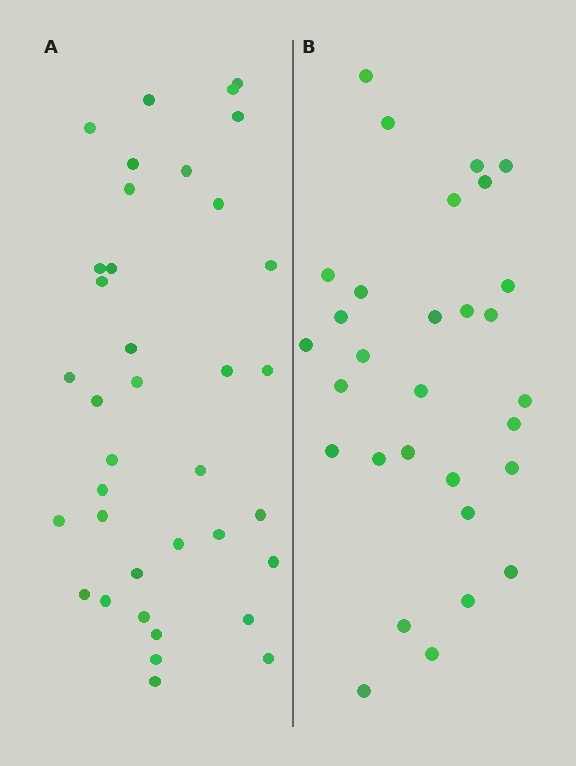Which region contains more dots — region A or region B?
Region A (the left region) has more dots.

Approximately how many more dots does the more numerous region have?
Region A has roughly 8 or so more dots than region B.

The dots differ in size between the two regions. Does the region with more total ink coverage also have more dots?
No. Region B has more total ink coverage because its dots are larger, but region A actually contains more individual dots. Total area can be misleading — the number of items is what matters here.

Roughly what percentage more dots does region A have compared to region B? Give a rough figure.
About 25% more.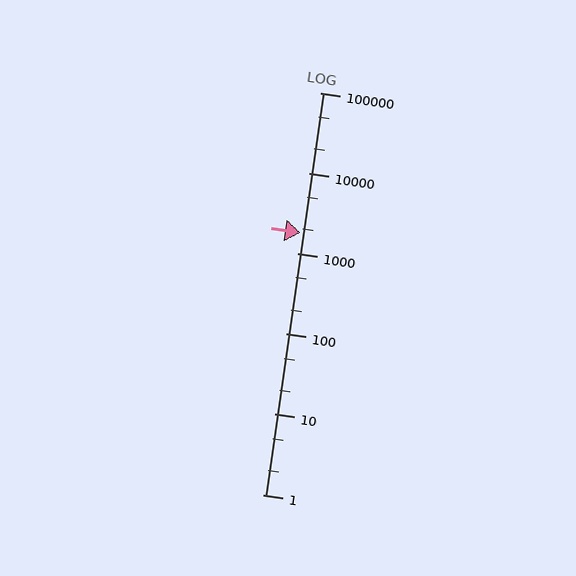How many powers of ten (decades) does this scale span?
The scale spans 5 decades, from 1 to 100000.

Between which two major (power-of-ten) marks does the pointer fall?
The pointer is between 1000 and 10000.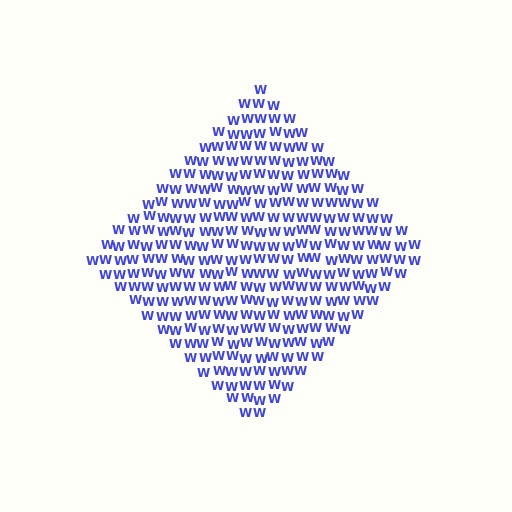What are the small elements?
The small elements are letter W's.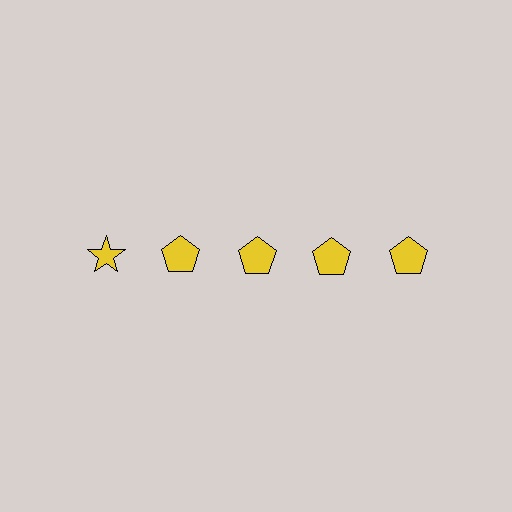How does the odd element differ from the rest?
It has a different shape: star instead of pentagon.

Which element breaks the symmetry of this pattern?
The yellow star in the top row, leftmost column breaks the symmetry. All other shapes are yellow pentagons.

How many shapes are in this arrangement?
There are 5 shapes arranged in a grid pattern.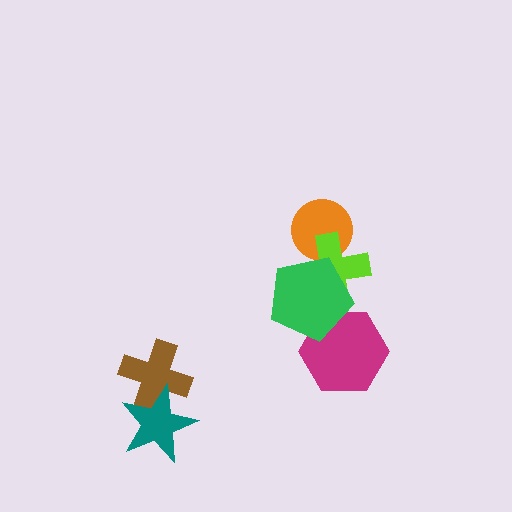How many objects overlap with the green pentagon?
2 objects overlap with the green pentagon.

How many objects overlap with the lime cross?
2 objects overlap with the lime cross.